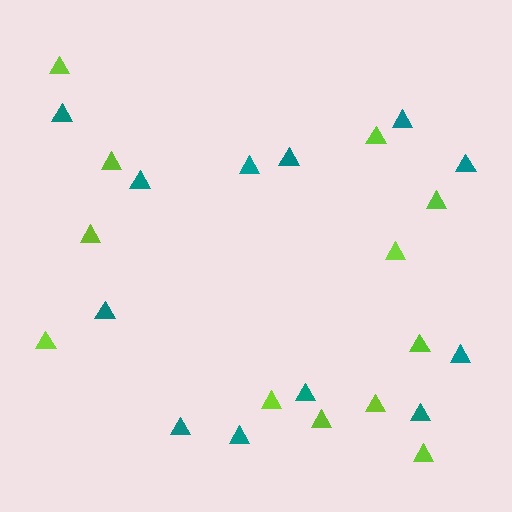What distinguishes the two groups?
There are 2 groups: one group of lime triangles (12) and one group of teal triangles (12).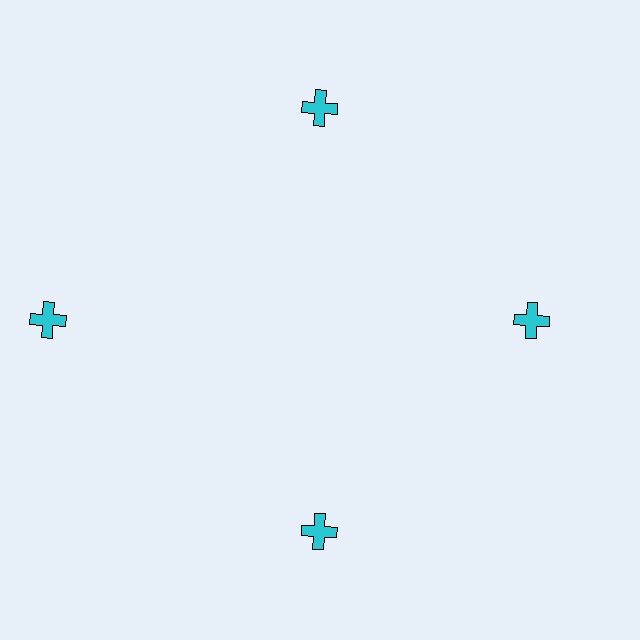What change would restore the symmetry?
The symmetry would be restored by moving it inward, back onto the ring so that all 4 crosses sit at equal angles and equal distance from the center.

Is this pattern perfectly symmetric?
No. The 4 cyan crosses are arranged in a ring, but one element near the 9 o'clock position is pushed outward from the center, breaking the 4-fold rotational symmetry.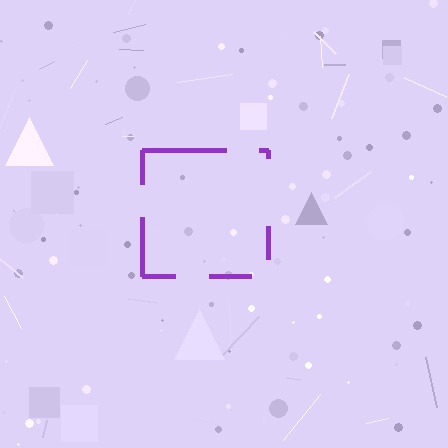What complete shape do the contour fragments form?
The contour fragments form a square.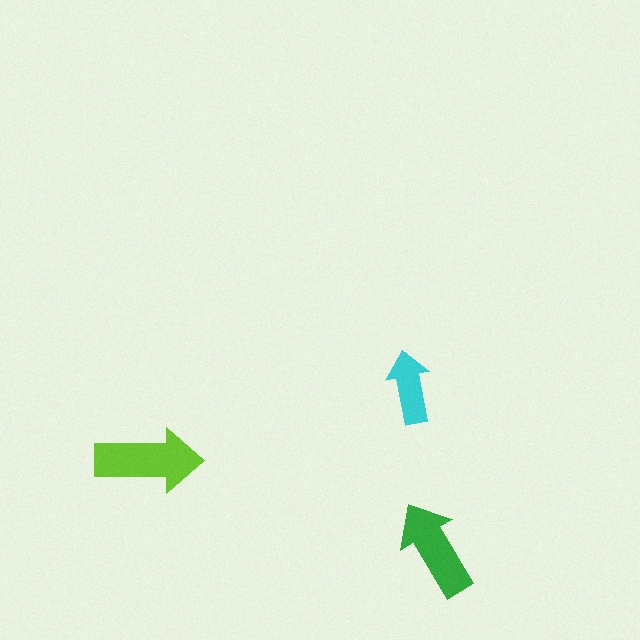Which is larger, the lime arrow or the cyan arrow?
The lime one.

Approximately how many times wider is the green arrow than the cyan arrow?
About 1.5 times wider.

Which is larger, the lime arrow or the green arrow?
The lime one.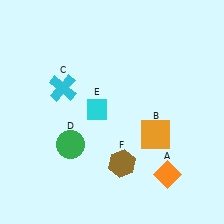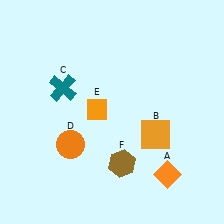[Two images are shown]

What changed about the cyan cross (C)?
In Image 1, C is cyan. In Image 2, it changed to teal.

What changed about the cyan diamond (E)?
In Image 1, E is cyan. In Image 2, it changed to orange.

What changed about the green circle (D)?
In Image 1, D is green. In Image 2, it changed to orange.